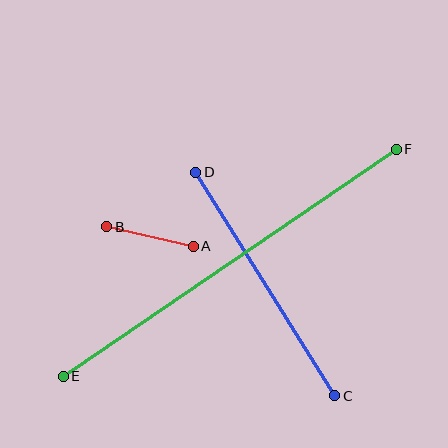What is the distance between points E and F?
The distance is approximately 403 pixels.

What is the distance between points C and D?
The distance is approximately 263 pixels.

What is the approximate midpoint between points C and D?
The midpoint is at approximately (265, 284) pixels.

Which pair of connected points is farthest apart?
Points E and F are farthest apart.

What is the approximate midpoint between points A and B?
The midpoint is at approximately (150, 236) pixels.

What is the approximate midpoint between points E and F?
The midpoint is at approximately (230, 263) pixels.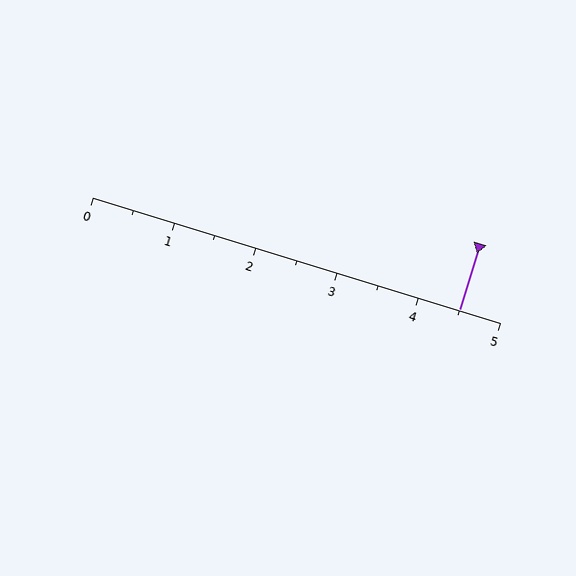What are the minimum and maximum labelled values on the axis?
The axis runs from 0 to 5.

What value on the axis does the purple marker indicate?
The marker indicates approximately 4.5.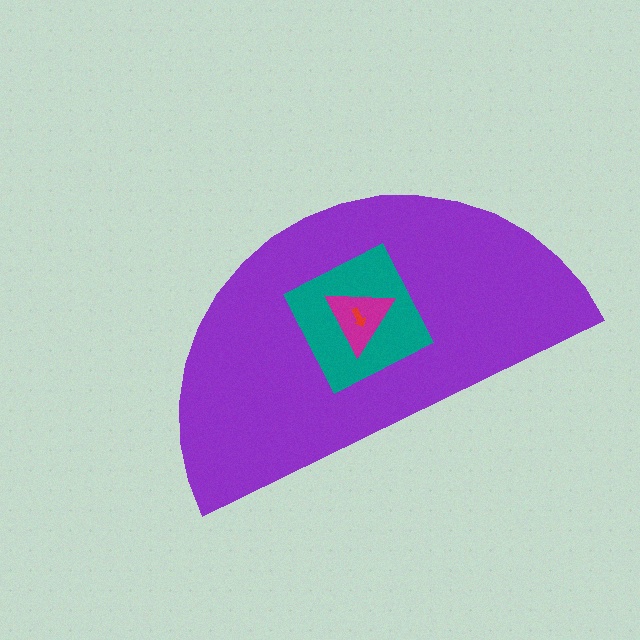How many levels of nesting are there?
4.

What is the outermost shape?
The purple semicircle.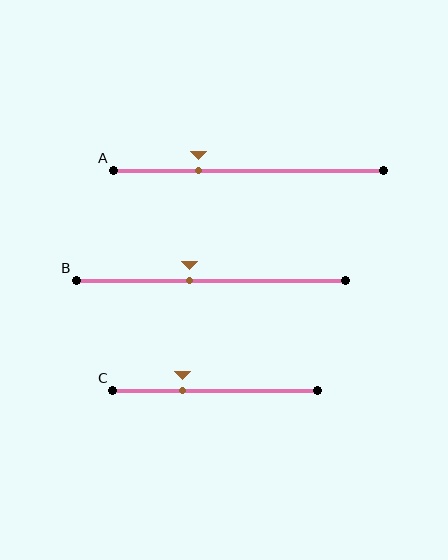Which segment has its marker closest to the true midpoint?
Segment B has its marker closest to the true midpoint.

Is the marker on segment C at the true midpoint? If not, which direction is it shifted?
No, the marker on segment C is shifted to the left by about 16% of the segment length.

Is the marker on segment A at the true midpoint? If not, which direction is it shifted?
No, the marker on segment A is shifted to the left by about 19% of the segment length.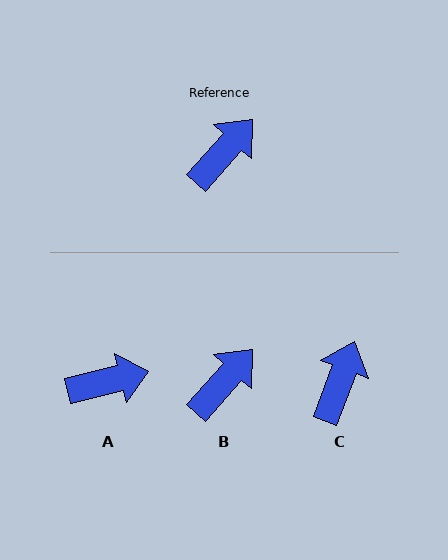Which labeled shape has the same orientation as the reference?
B.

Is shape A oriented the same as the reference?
No, it is off by about 34 degrees.